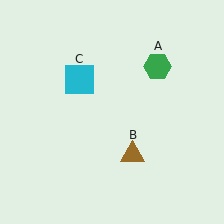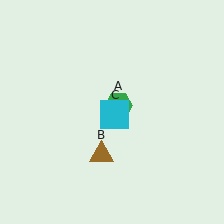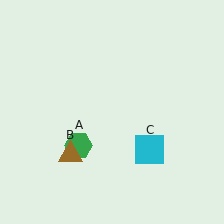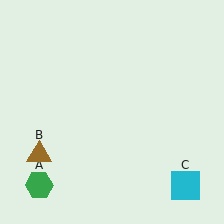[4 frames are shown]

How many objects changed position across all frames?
3 objects changed position: green hexagon (object A), brown triangle (object B), cyan square (object C).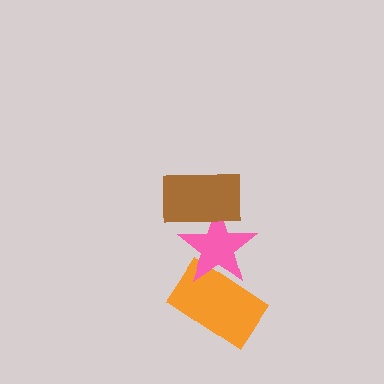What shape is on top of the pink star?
The brown rectangle is on top of the pink star.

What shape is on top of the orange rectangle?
The pink star is on top of the orange rectangle.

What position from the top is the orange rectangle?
The orange rectangle is 3rd from the top.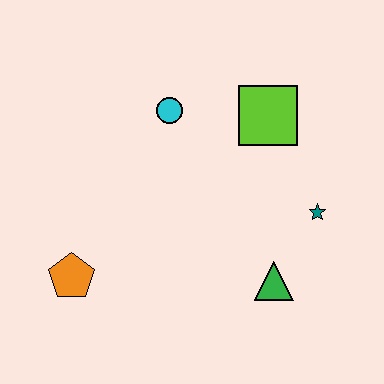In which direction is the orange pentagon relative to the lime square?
The orange pentagon is to the left of the lime square.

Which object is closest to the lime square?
The cyan circle is closest to the lime square.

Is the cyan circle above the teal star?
Yes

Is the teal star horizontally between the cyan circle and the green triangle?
No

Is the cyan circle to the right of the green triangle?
No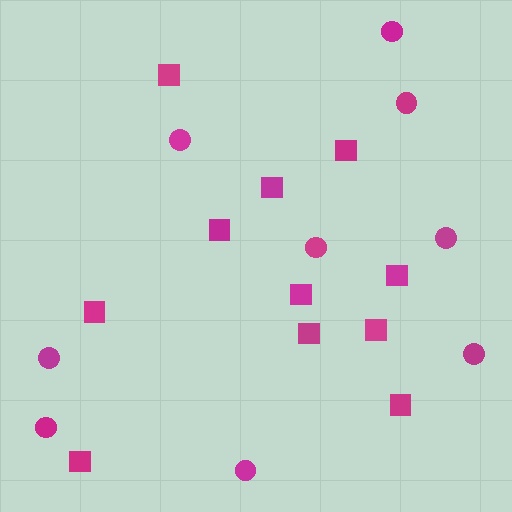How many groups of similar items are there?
There are 2 groups: one group of squares (11) and one group of circles (9).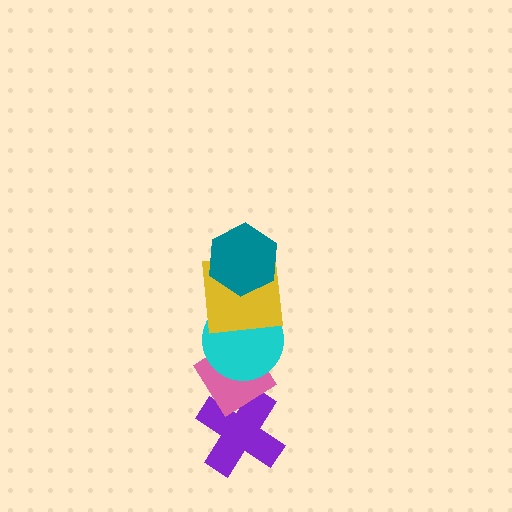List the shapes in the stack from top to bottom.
From top to bottom: the teal hexagon, the yellow square, the cyan circle, the pink diamond, the purple cross.